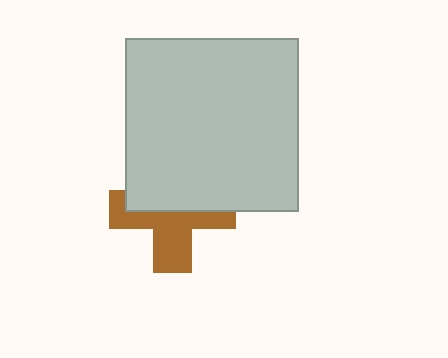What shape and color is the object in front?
The object in front is a light gray square.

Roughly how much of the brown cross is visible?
About half of it is visible (roughly 51%).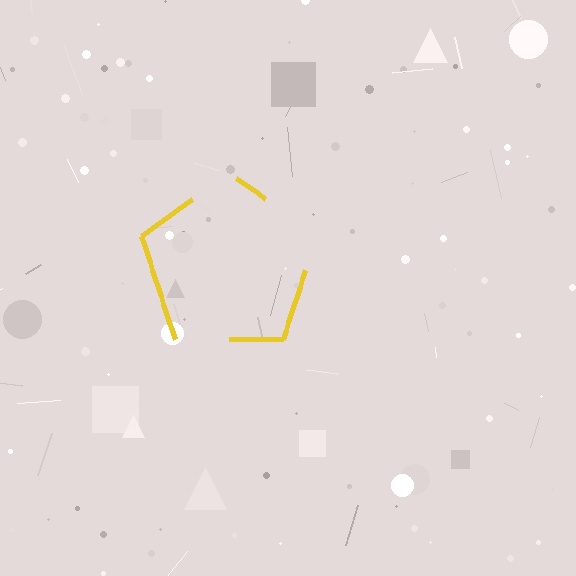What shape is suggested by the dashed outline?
The dashed outline suggests a pentagon.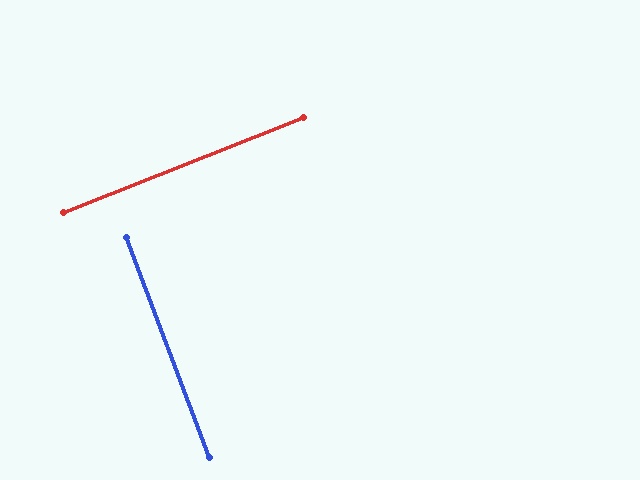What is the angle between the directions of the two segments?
Approximately 89 degrees.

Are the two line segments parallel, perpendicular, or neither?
Perpendicular — they meet at approximately 89°.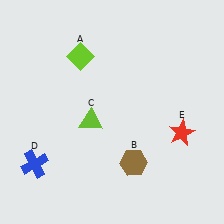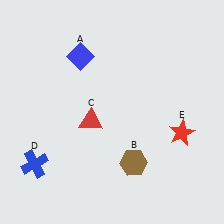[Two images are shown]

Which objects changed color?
A changed from lime to blue. C changed from lime to red.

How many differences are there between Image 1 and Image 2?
There are 2 differences between the two images.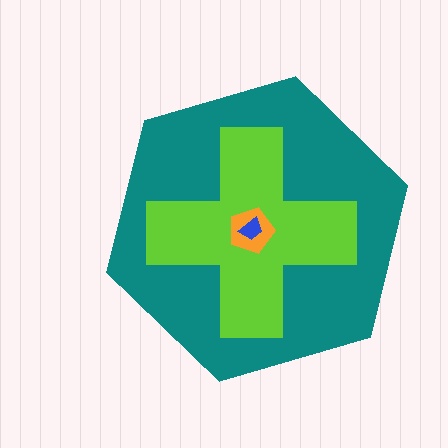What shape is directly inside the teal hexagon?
The lime cross.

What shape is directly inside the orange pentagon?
The blue trapezoid.